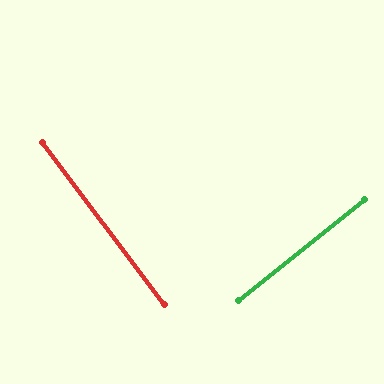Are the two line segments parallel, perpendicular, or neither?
Perpendicular — they meet at approximately 88°.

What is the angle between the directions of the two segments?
Approximately 88 degrees.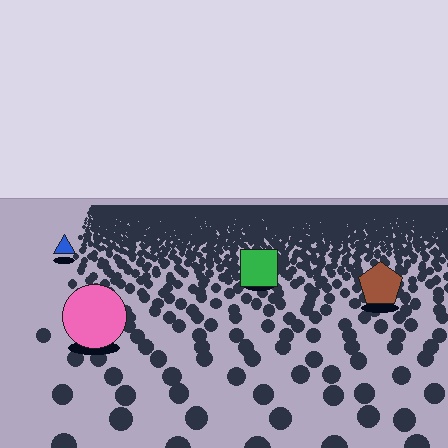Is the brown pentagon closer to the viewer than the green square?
Yes. The brown pentagon is closer — you can tell from the texture gradient: the ground texture is coarser near it.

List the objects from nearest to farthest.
From nearest to farthest: the pink circle, the brown pentagon, the green square, the blue triangle.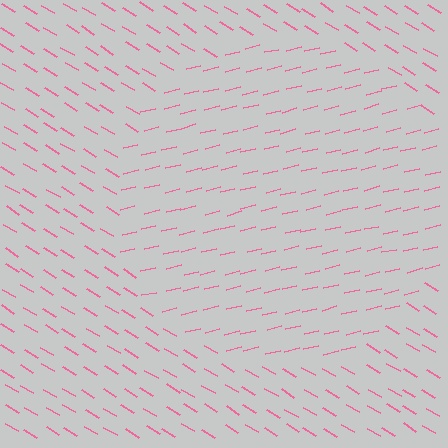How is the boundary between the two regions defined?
The boundary is defined purely by a change in line orientation (approximately 45 degrees difference). All lines are the same color and thickness.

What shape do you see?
I see a circle.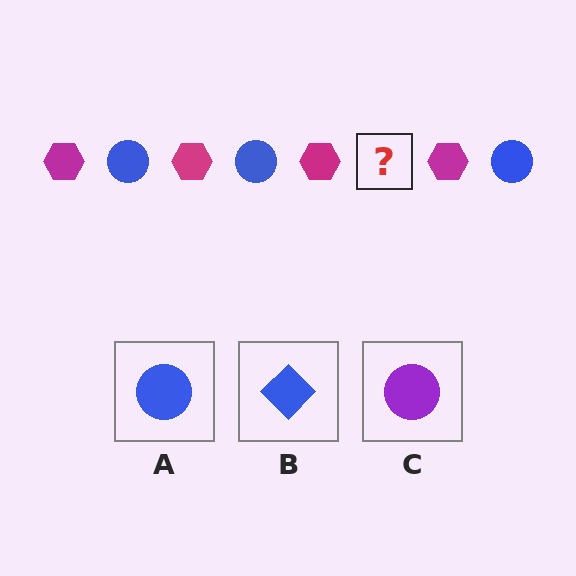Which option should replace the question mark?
Option A.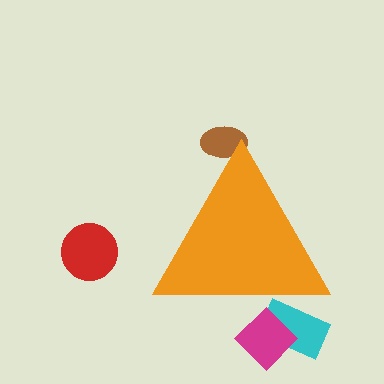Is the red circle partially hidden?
No, the red circle is fully visible.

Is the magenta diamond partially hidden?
Yes, the magenta diamond is partially hidden behind the orange triangle.